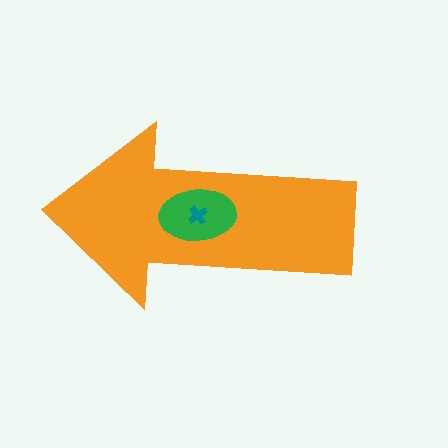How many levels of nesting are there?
3.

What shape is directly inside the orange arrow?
The green ellipse.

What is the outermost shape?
The orange arrow.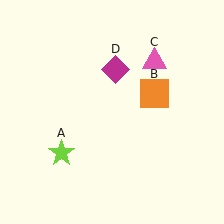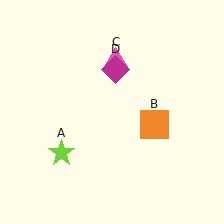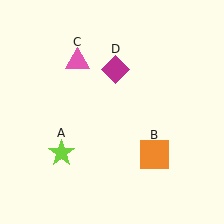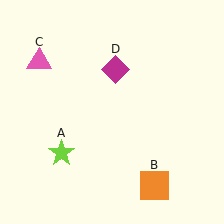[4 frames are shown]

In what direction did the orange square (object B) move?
The orange square (object B) moved down.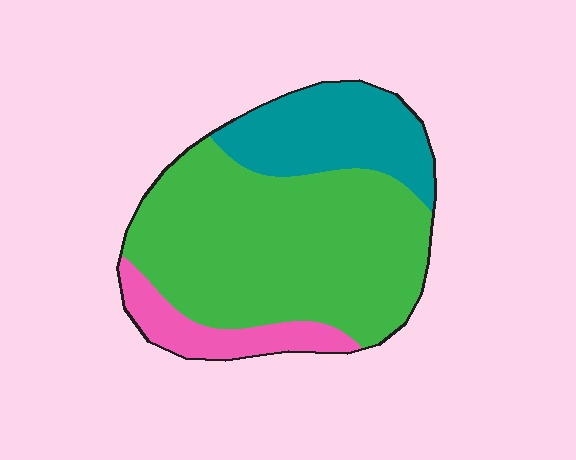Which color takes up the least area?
Pink, at roughly 10%.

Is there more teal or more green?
Green.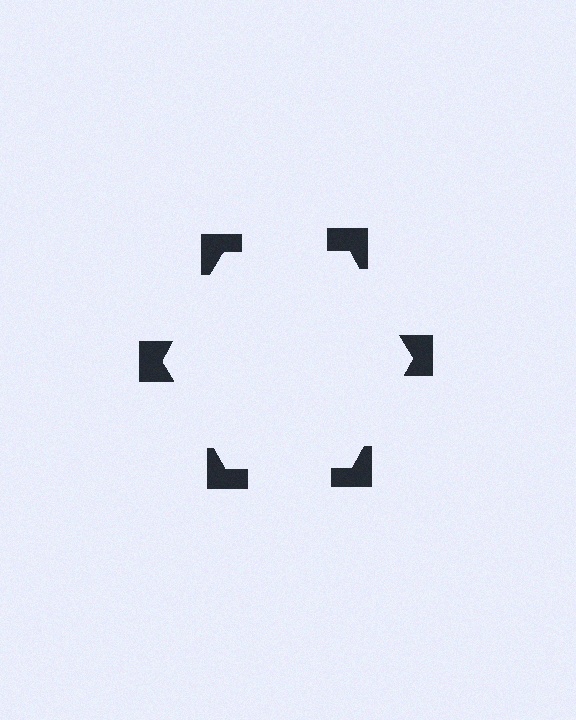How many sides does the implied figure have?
6 sides.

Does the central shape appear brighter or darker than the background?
It typically appears slightly brighter than the background, even though no actual brightness change is drawn.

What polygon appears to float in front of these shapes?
An illusory hexagon — its edges are inferred from the aligned wedge cuts in the notched squares, not physically drawn.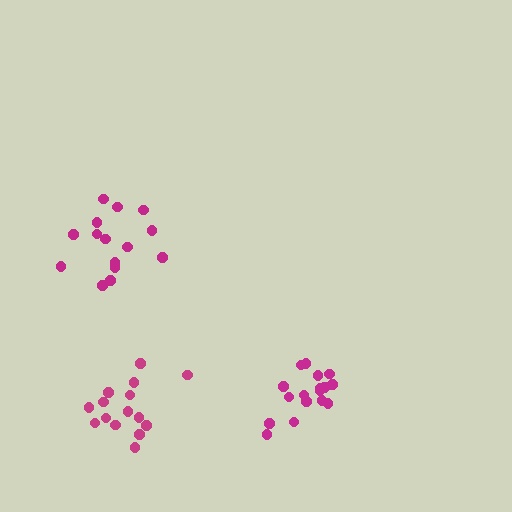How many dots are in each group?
Group 1: 15 dots, Group 2: 17 dots, Group 3: 15 dots (47 total).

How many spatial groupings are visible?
There are 3 spatial groupings.